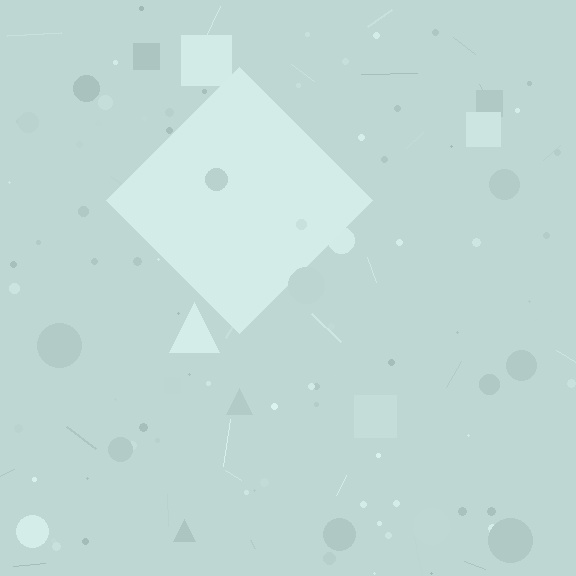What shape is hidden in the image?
A diamond is hidden in the image.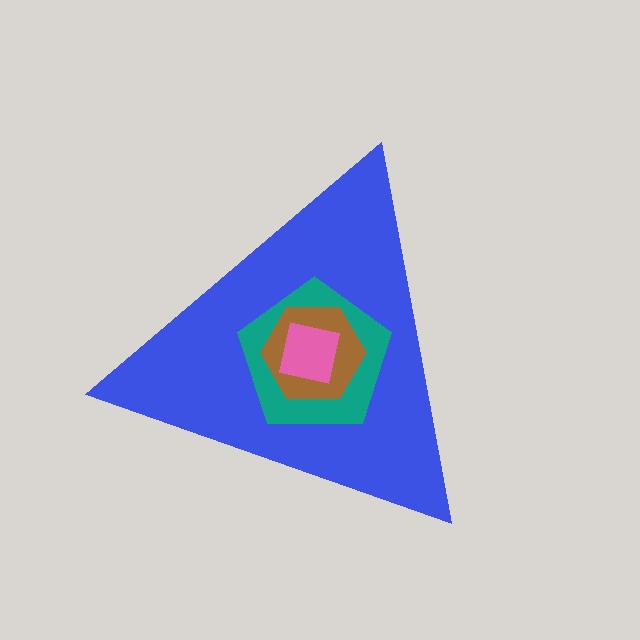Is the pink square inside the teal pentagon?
Yes.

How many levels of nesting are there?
4.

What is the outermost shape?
The blue triangle.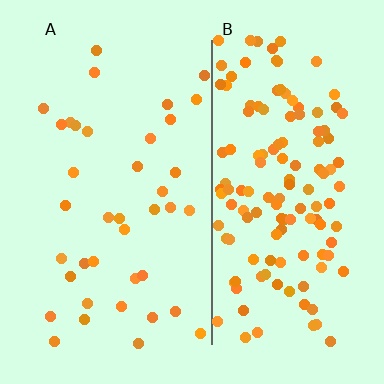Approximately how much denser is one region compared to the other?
Approximately 3.6× — region B over region A.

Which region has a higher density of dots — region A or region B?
B (the right).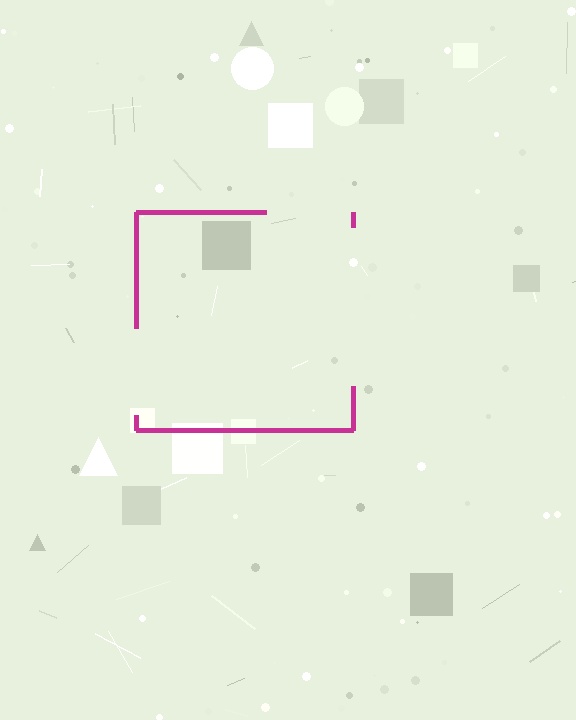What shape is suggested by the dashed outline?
The dashed outline suggests a square.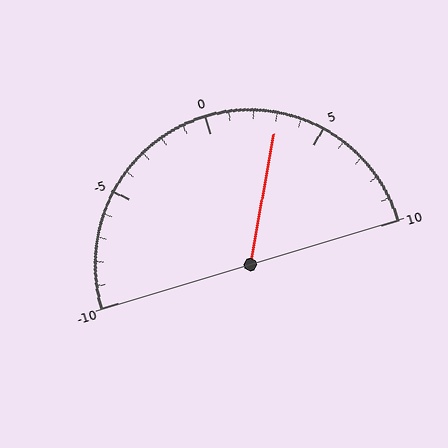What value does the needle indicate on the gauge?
The needle indicates approximately 3.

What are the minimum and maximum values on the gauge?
The gauge ranges from -10 to 10.